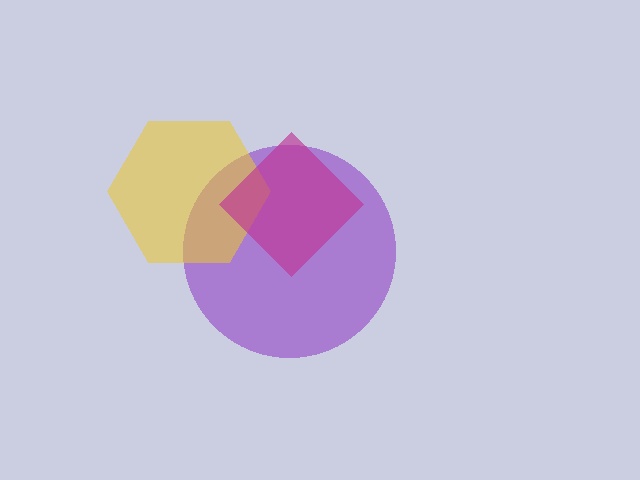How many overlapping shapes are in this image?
There are 3 overlapping shapes in the image.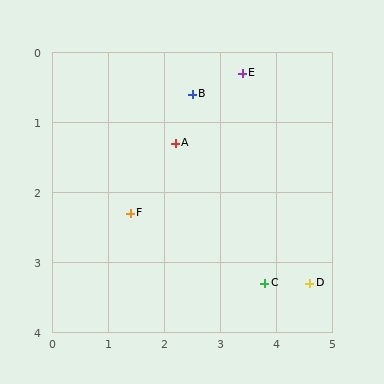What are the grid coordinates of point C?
Point C is at approximately (3.8, 3.3).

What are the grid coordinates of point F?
Point F is at approximately (1.4, 2.3).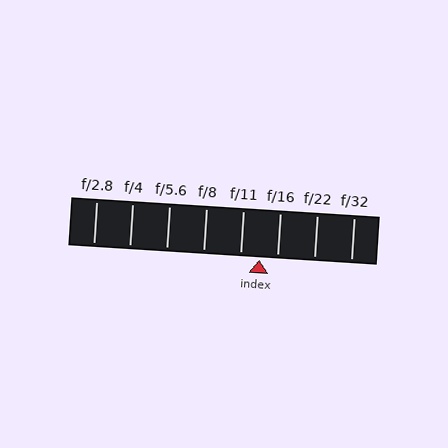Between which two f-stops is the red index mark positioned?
The index mark is between f/11 and f/16.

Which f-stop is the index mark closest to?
The index mark is closest to f/16.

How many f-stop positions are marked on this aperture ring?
There are 8 f-stop positions marked.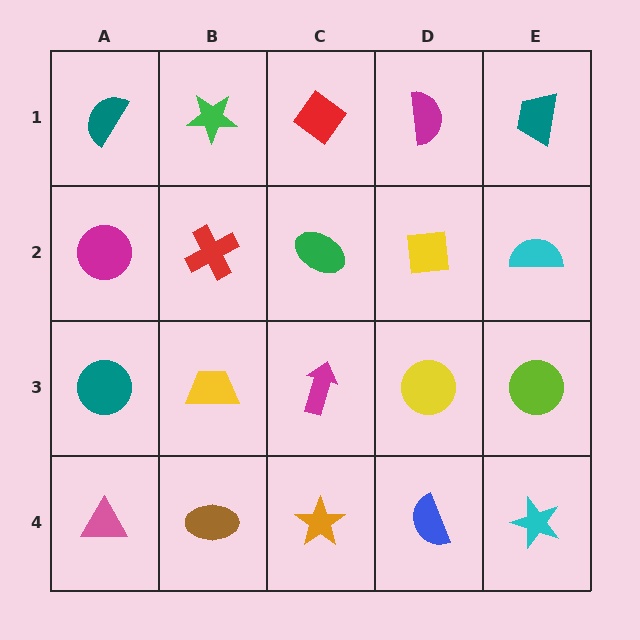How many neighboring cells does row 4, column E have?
2.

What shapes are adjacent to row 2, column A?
A teal semicircle (row 1, column A), a teal circle (row 3, column A), a red cross (row 2, column B).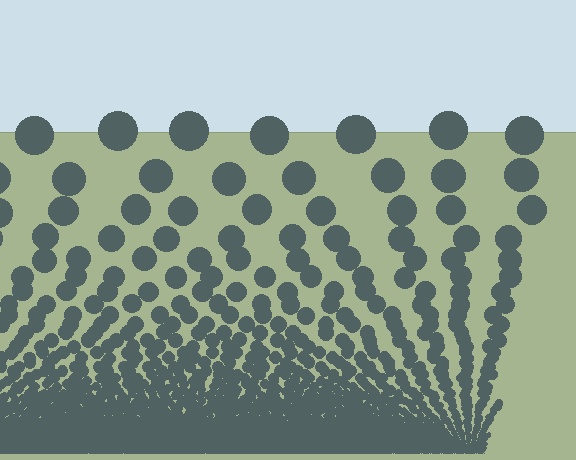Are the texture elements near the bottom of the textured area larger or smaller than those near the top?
Smaller. The gradient is inverted — elements near the bottom are smaller and denser.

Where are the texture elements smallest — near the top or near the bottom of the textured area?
Near the bottom.